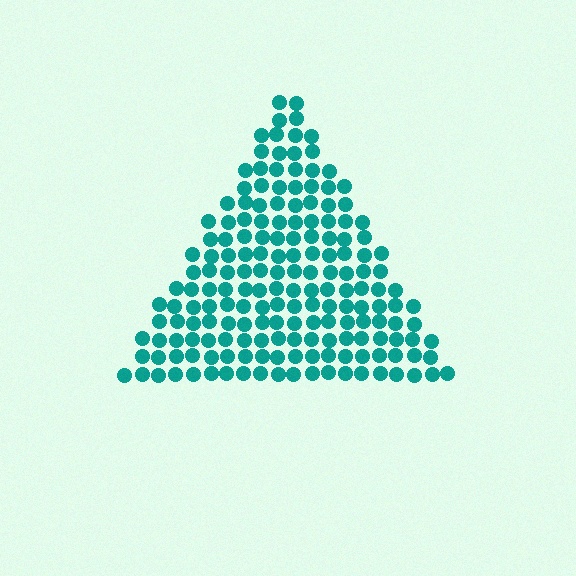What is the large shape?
The large shape is a triangle.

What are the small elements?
The small elements are circles.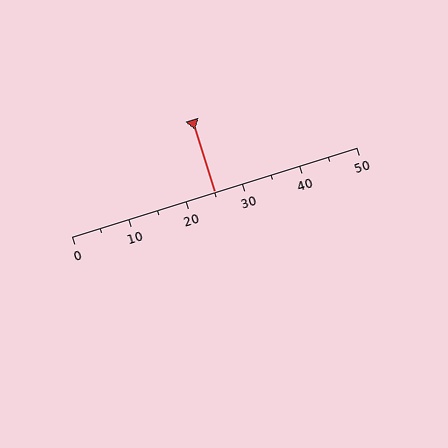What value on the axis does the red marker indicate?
The marker indicates approximately 25.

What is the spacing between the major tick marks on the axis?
The major ticks are spaced 10 apart.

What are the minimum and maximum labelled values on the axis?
The axis runs from 0 to 50.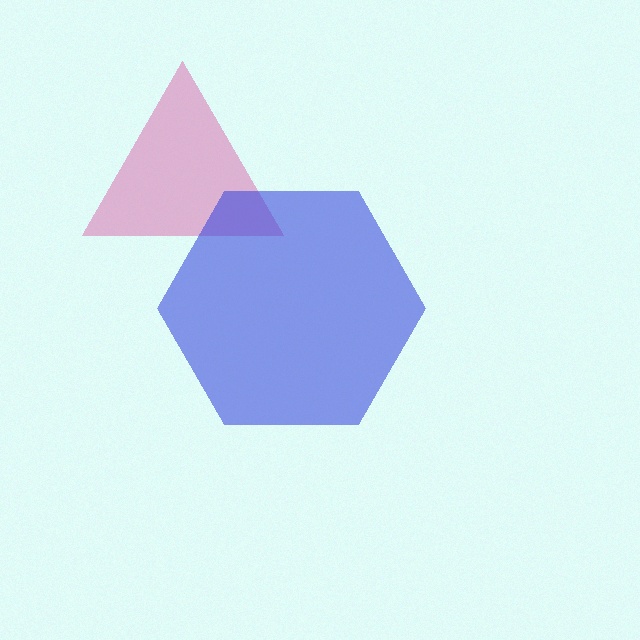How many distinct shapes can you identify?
There are 2 distinct shapes: a pink triangle, a blue hexagon.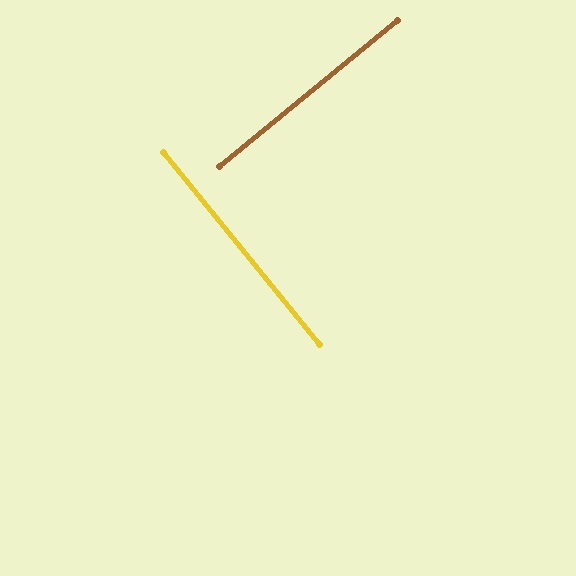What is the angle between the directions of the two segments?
Approximately 90 degrees.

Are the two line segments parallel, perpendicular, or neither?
Perpendicular — they meet at approximately 90°.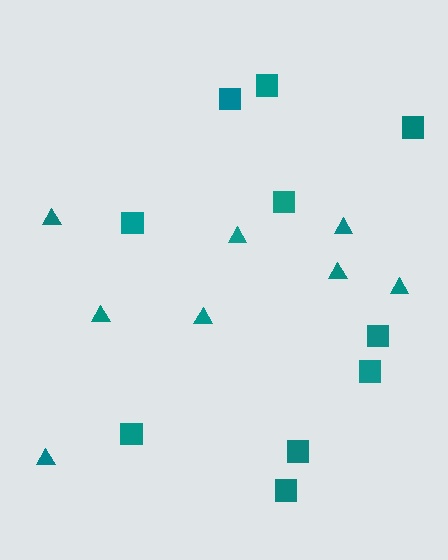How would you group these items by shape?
There are 2 groups: one group of triangles (8) and one group of squares (10).